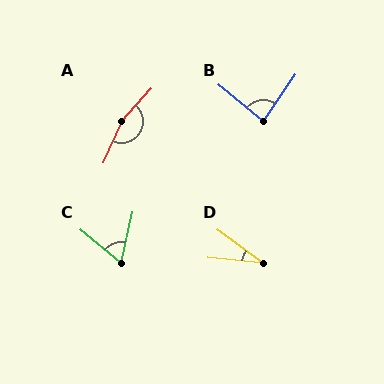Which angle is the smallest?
D, at approximately 31 degrees.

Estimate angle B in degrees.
Approximately 85 degrees.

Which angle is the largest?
A, at approximately 162 degrees.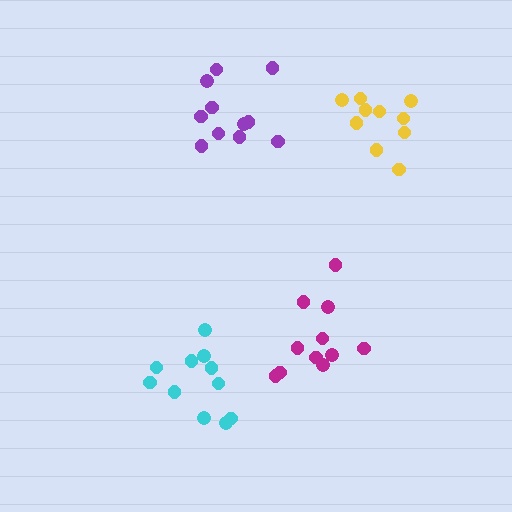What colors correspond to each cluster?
The clusters are colored: magenta, cyan, yellow, purple.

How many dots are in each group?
Group 1: 11 dots, Group 2: 11 dots, Group 3: 10 dots, Group 4: 11 dots (43 total).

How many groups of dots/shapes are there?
There are 4 groups.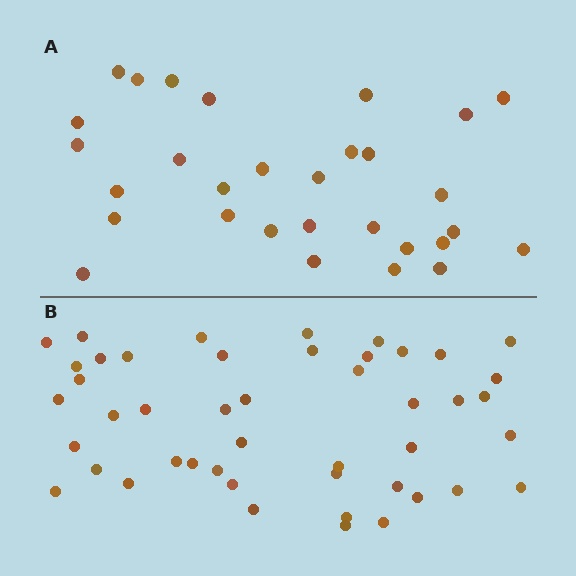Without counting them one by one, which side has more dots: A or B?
Region B (the bottom region) has more dots.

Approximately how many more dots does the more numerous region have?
Region B has approximately 15 more dots than region A.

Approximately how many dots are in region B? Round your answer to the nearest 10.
About 50 dots. (The exact count is 46, which rounds to 50.)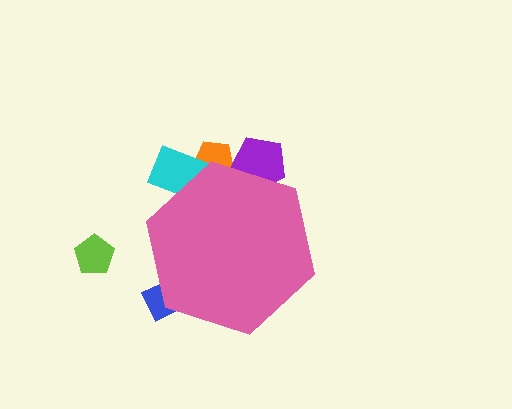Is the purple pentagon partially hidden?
Yes, the purple pentagon is partially hidden behind the pink hexagon.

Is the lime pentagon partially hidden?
No, the lime pentagon is fully visible.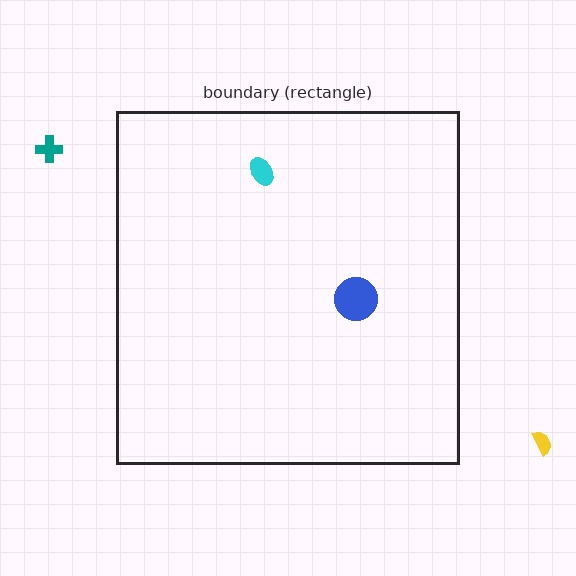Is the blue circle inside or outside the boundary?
Inside.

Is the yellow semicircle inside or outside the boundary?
Outside.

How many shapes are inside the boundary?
2 inside, 2 outside.